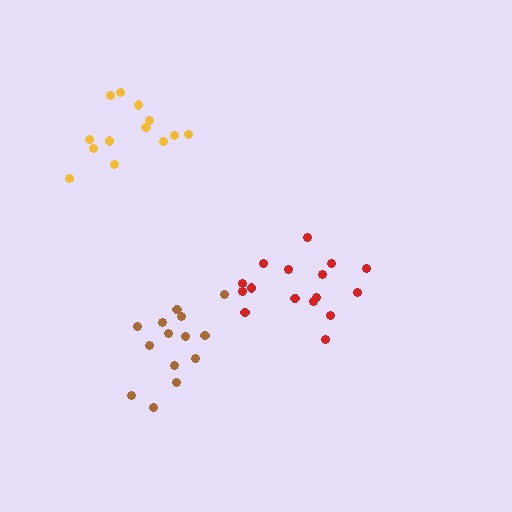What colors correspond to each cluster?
The clusters are colored: red, brown, yellow.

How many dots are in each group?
Group 1: 16 dots, Group 2: 14 dots, Group 3: 13 dots (43 total).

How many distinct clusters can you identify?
There are 3 distinct clusters.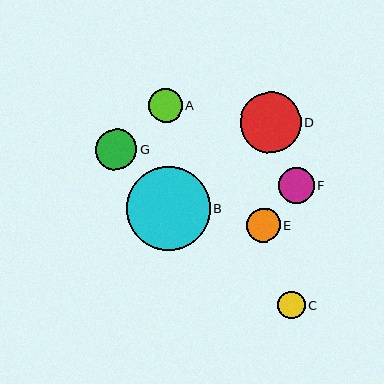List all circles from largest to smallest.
From largest to smallest: B, D, G, F, E, A, C.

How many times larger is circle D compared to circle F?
Circle D is approximately 1.7 times the size of circle F.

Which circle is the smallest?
Circle C is the smallest with a size of approximately 27 pixels.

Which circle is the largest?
Circle B is the largest with a size of approximately 84 pixels.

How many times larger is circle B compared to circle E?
Circle B is approximately 2.5 times the size of circle E.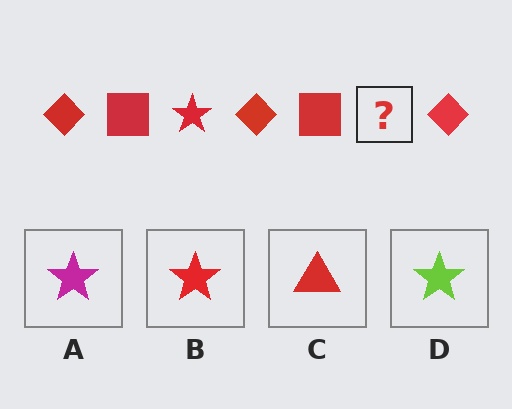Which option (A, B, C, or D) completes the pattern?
B.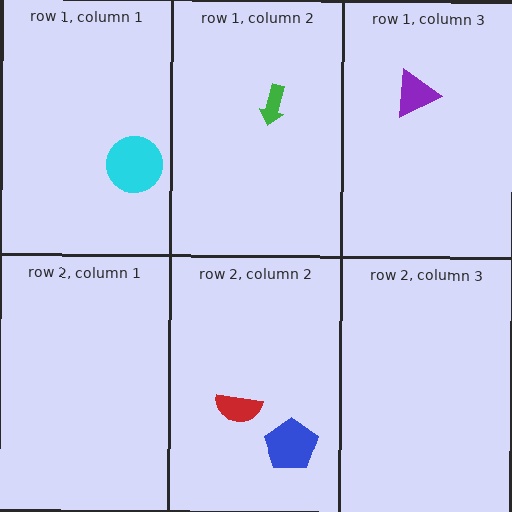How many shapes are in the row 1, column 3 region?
1.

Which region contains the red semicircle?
The row 2, column 2 region.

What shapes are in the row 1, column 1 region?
The cyan circle.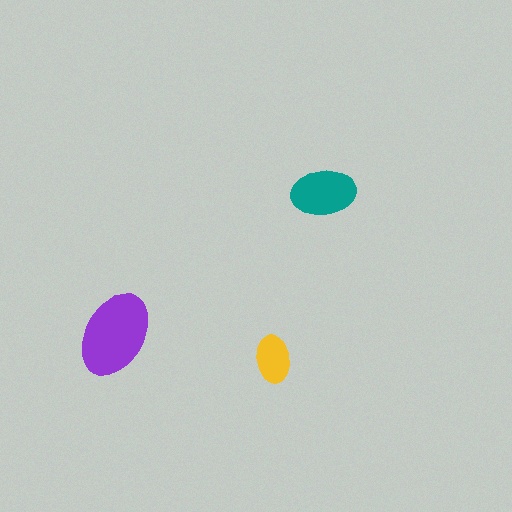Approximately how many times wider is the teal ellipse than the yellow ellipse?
About 1.5 times wider.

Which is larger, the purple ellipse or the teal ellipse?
The purple one.